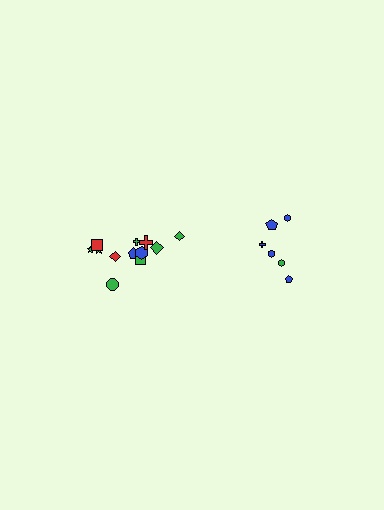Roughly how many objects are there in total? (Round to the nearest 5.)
Roughly 20 objects in total.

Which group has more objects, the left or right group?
The left group.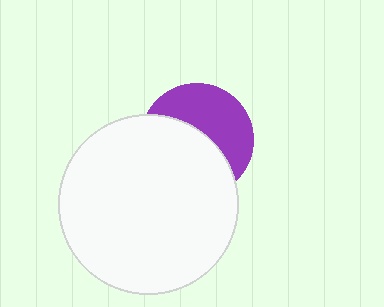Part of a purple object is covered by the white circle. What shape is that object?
It is a circle.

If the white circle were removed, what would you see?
You would see the complete purple circle.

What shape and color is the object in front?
The object in front is a white circle.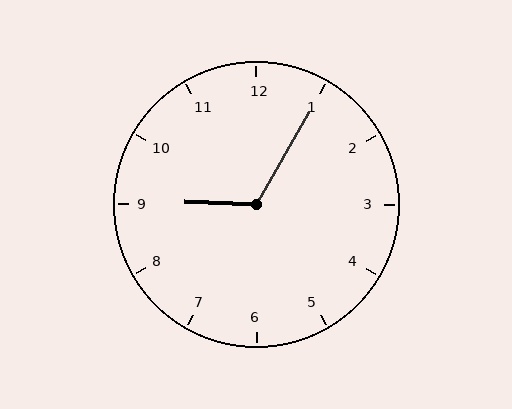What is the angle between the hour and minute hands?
Approximately 118 degrees.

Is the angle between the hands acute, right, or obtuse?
It is obtuse.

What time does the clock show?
9:05.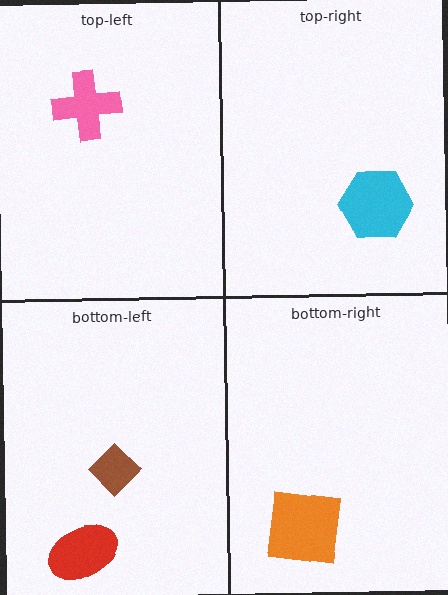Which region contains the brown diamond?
The bottom-left region.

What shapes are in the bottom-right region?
The orange square.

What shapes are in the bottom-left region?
The brown diamond, the red ellipse.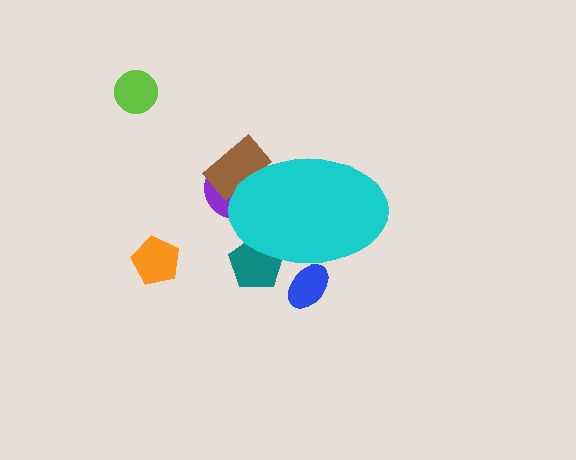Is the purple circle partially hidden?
Yes, the purple circle is partially hidden behind the cyan ellipse.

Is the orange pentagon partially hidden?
No, the orange pentagon is fully visible.